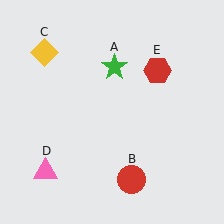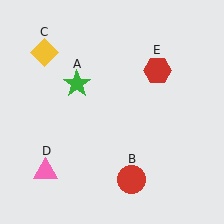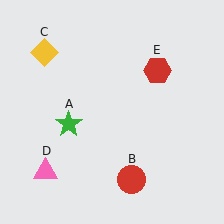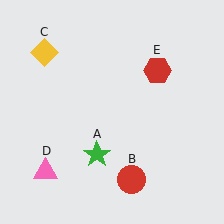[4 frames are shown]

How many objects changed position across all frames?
1 object changed position: green star (object A).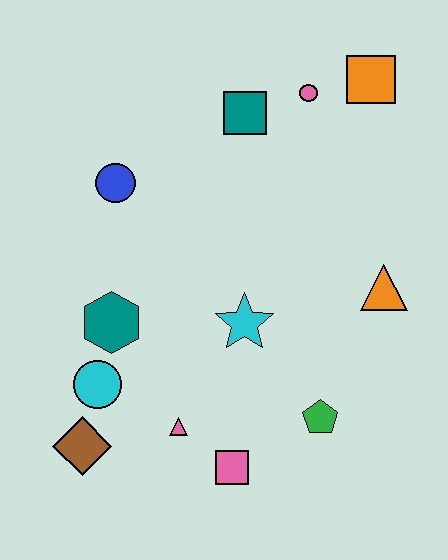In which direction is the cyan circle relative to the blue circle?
The cyan circle is below the blue circle.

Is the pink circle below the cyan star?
No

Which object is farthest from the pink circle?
The brown diamond is farthest from the pink circle.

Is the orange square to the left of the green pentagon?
No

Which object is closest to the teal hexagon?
The cyan circle is closest to the teal hexagon.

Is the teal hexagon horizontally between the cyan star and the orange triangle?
No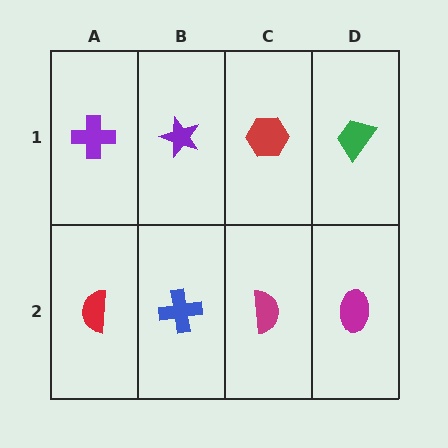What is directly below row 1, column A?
A red semicircle.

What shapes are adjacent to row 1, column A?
A red semicircle (row 2, column A), a purple star (row 1, column B).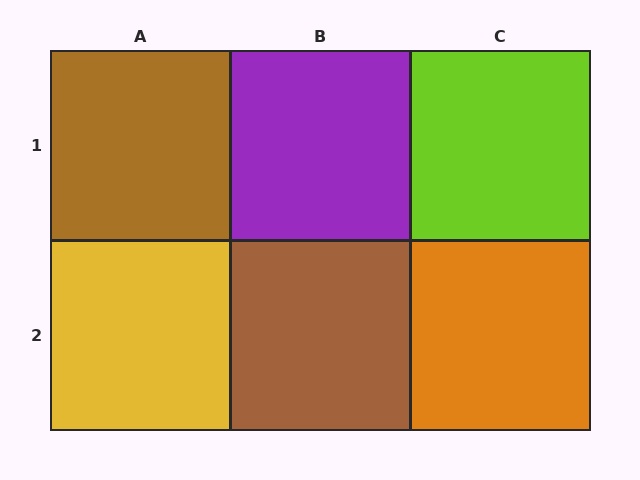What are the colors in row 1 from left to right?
Brown, purple, lime.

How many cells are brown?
2 cells are brown.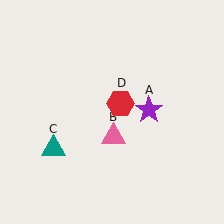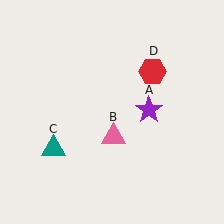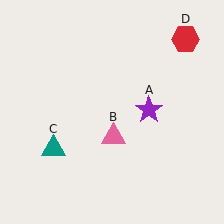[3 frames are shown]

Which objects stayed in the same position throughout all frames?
Purple star (object A) and pink triangle (object B) and teal triangle (object C) remained stationary.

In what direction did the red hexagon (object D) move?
The red hexagon (object D) moved up and to the right.